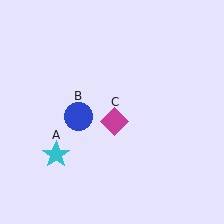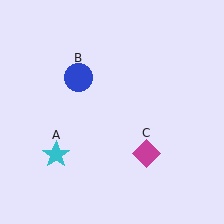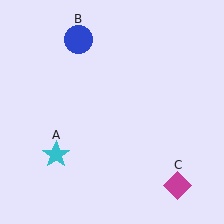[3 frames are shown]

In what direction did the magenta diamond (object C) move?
The magenta diamond (object C) moved down and to the right.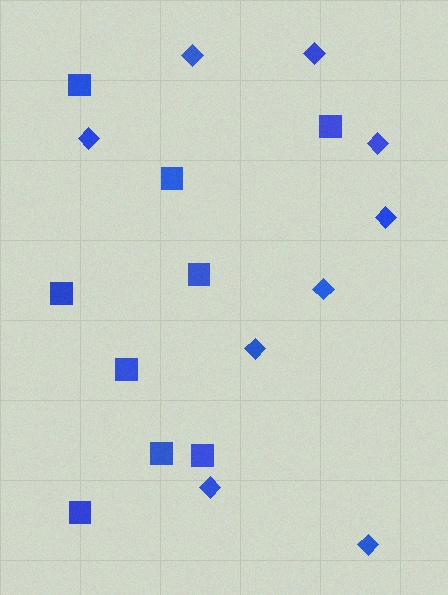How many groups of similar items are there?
There are 2 groups: one group of squares (9) and one group of diamonds (9).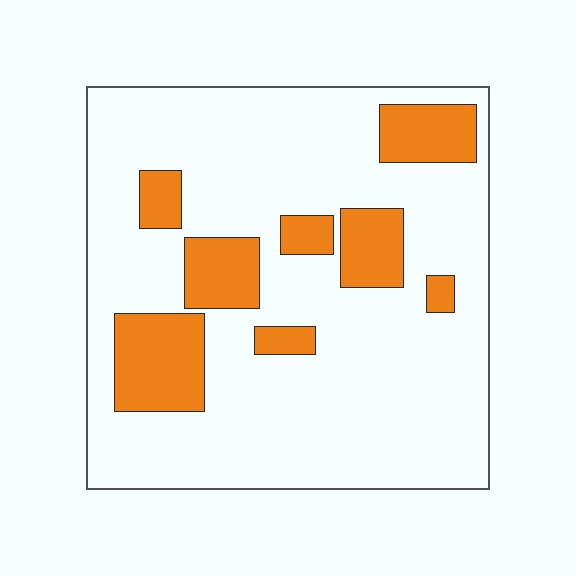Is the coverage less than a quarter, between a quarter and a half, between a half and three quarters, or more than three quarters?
Less than a quarter.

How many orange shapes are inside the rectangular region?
8.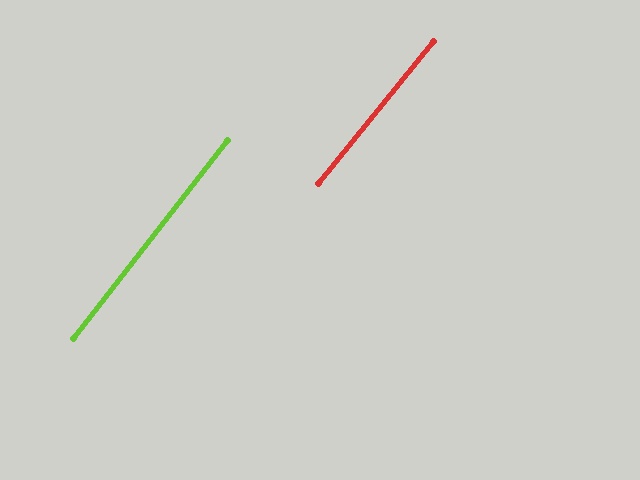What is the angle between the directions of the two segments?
Approximately 1 degree.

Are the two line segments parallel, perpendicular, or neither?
Parallel — their directions differ by only 1.2°.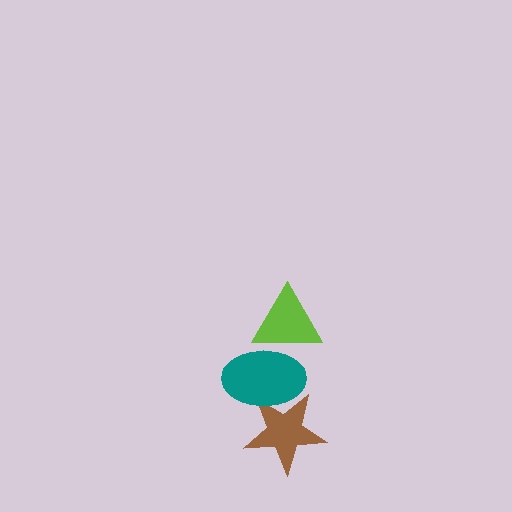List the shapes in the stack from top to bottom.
From top to bottom: the lime triangle, the teal ellipse, the brown star.